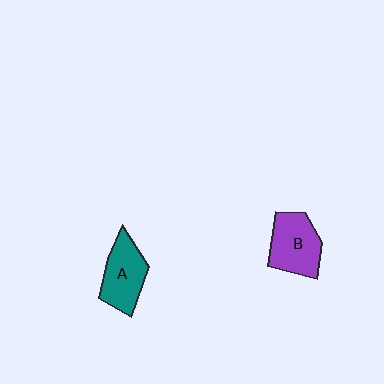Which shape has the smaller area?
Shape A (teal).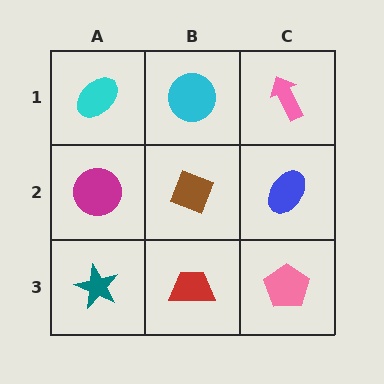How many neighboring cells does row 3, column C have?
2.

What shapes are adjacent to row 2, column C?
A pink arrow (row 1, column C), a pink pentagon (row 3, column C), a brown diamond (row 2, column B).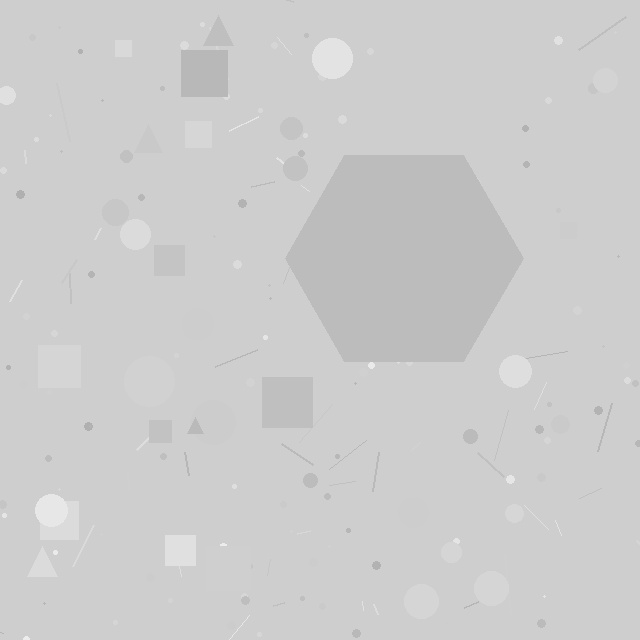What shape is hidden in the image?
A hexagon is hidden in the image.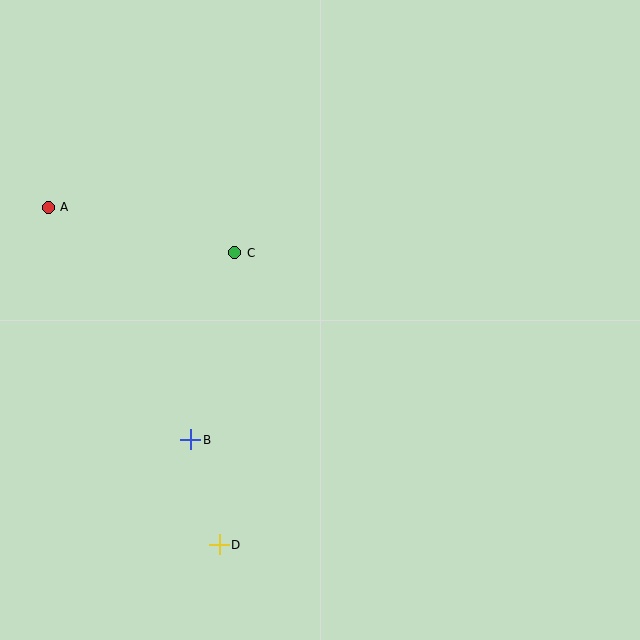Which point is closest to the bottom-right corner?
Point D is closest to the bottom-right corner.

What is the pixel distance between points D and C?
The distance between D and C is 293 pixels.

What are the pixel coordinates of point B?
Point B is at (191, 440).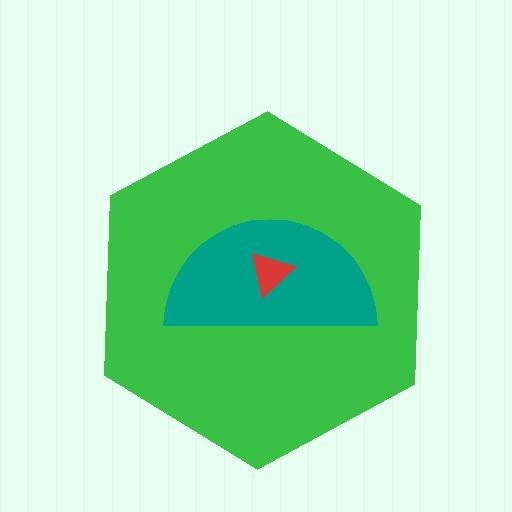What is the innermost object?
The red triangle.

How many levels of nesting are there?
3.